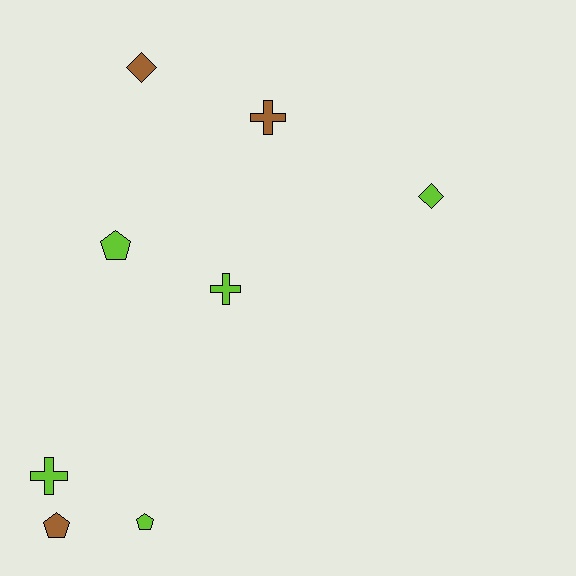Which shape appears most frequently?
Pentagon, with 3 objects.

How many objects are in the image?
There are 8 objects.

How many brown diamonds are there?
There is 1 brown diamond.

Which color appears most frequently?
Lime, with 5 objects.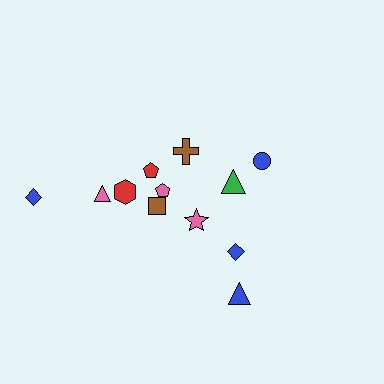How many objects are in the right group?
There are 4 objects.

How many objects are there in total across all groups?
There are 12 objects.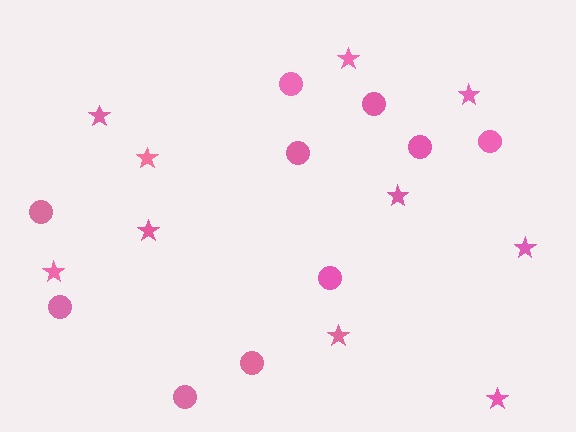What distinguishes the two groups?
There are 2 groups: one group of circles (10) and one group of stars (10).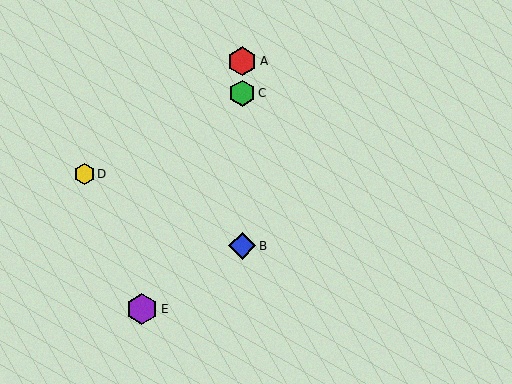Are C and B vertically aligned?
Yes, both are at x≈242.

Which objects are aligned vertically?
Objects A, B, C are aligned vertically.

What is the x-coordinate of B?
Object B is at x≈242.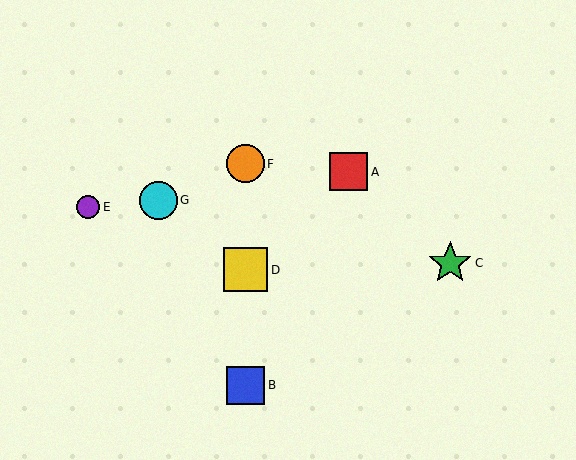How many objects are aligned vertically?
3 objects (B, D, F) are aligned vertically.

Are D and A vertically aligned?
No, D is at x≈246 and A is at x≈349.